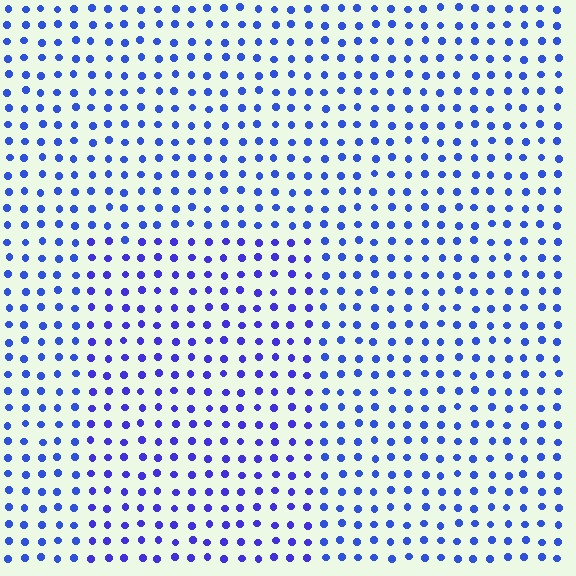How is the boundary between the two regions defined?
The boundary is defined purely by a slight shift in hue (about 19 degrees). Spacing, size, and orientation are identical on both sides.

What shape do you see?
I see a rectangle.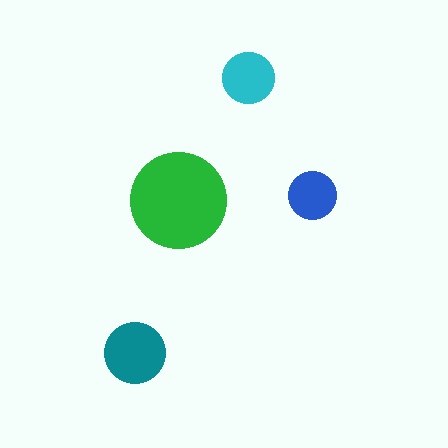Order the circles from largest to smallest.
the green one, the teal one, the cyan one, the blue one.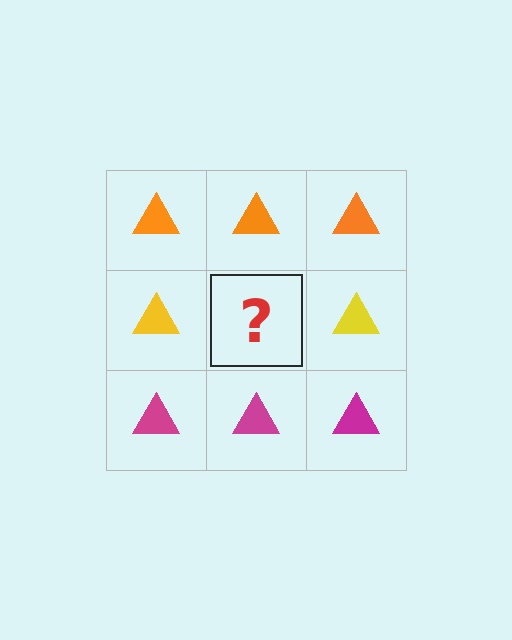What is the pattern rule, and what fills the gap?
The rule is that each row has a consistent color. The gap should be filled with a yellow triangle.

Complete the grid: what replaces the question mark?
The question mark should be replaced with a yellow triangle.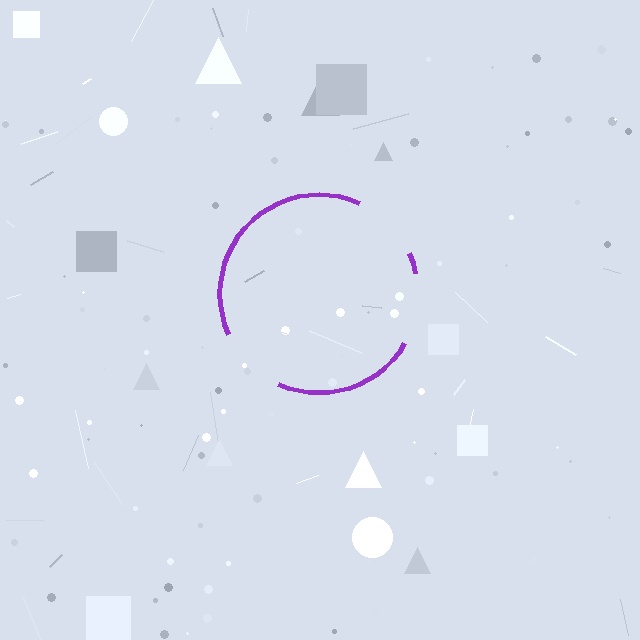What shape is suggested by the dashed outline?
The dashed outline suggests a circle.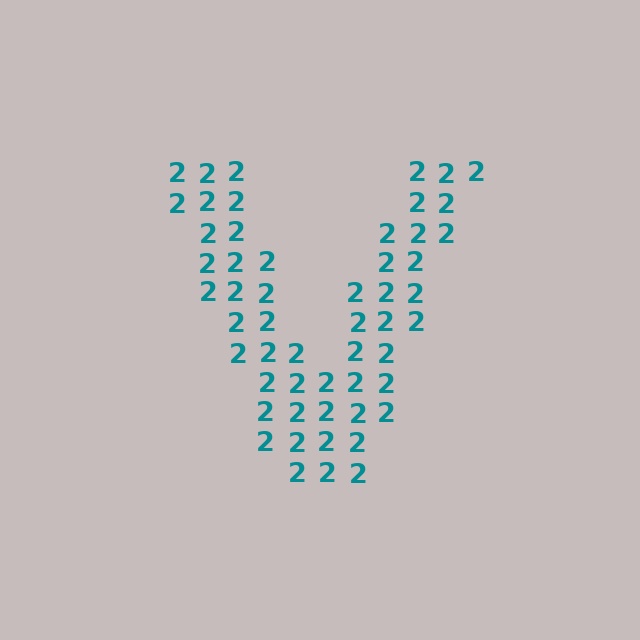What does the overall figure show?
The overall figure shows the letter V.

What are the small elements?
The small elements are digit 2's.